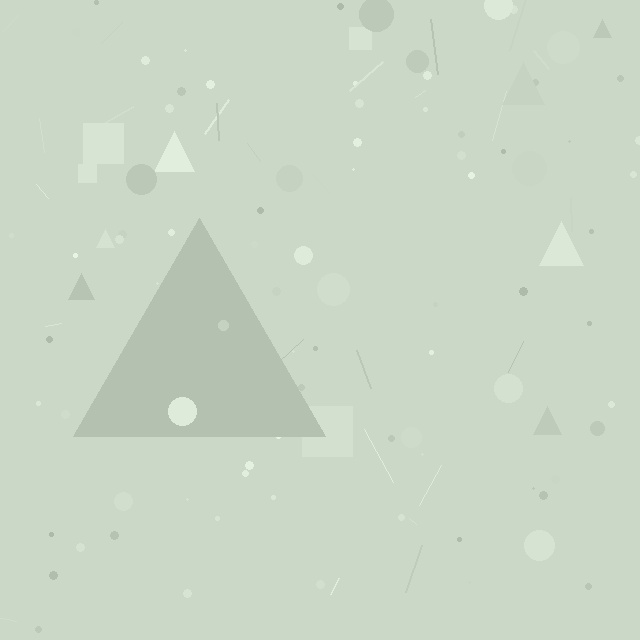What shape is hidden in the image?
A triangle is hidden in the image.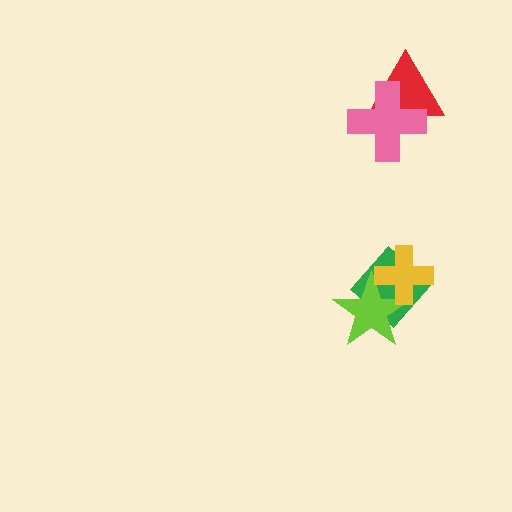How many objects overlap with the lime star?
2 objects overlap with the lime star.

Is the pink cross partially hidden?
No, no other shape covers it.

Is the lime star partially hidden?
Yes, it is partially covered by another shape.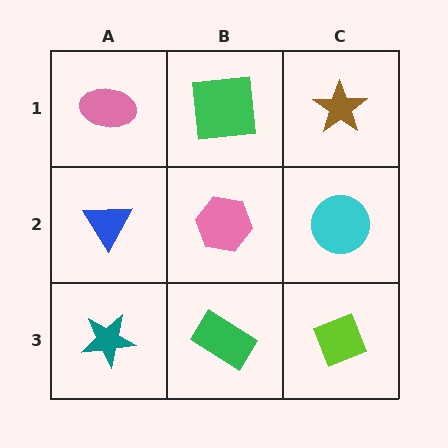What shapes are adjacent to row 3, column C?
A cyan circle (row 2, column C), a green rectangle (row 3, column B).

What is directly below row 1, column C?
A cyan circle.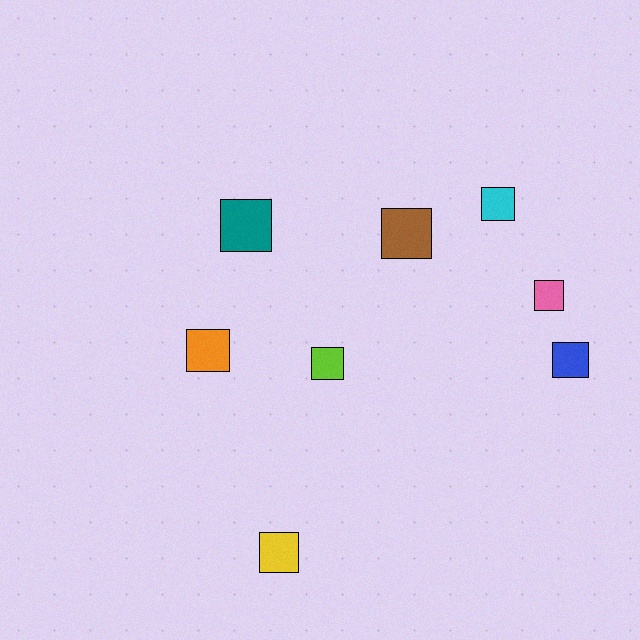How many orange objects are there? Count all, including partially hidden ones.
There is 1 orange object.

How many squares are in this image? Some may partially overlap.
There are 8 squares.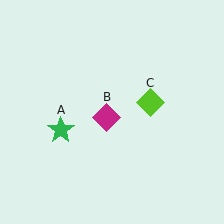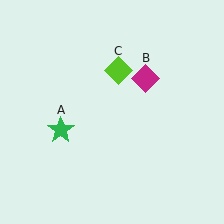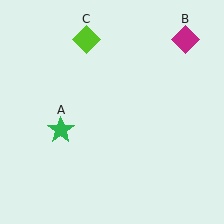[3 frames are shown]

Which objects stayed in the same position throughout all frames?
Green star (object A) remained stationary.